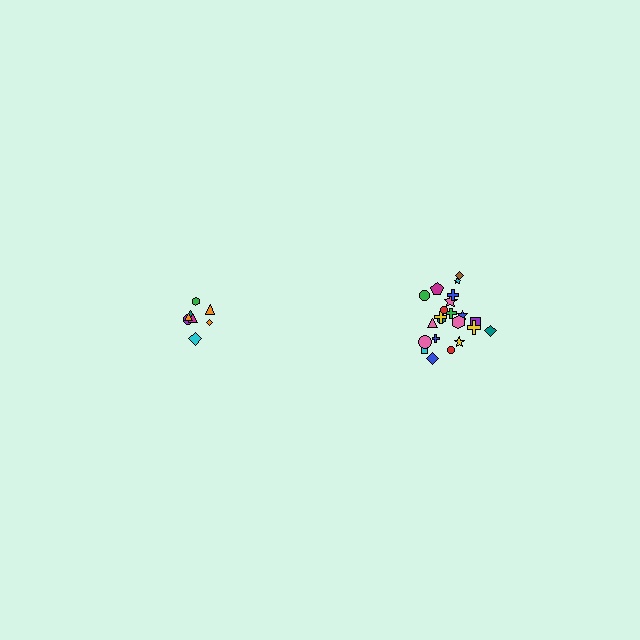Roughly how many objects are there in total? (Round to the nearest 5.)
Roughly 30 objects in total.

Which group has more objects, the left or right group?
The right group.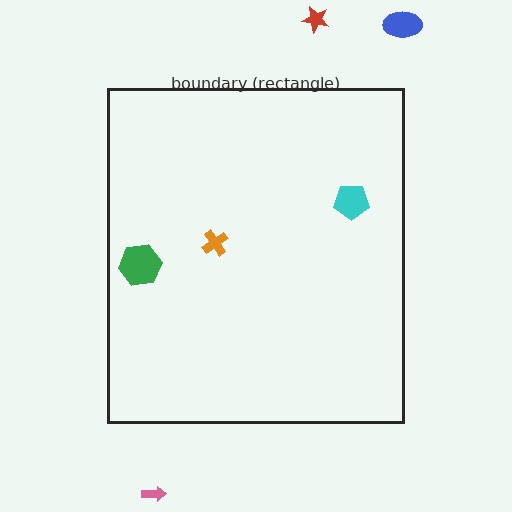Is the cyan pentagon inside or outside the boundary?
Inside.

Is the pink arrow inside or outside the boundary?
Outside.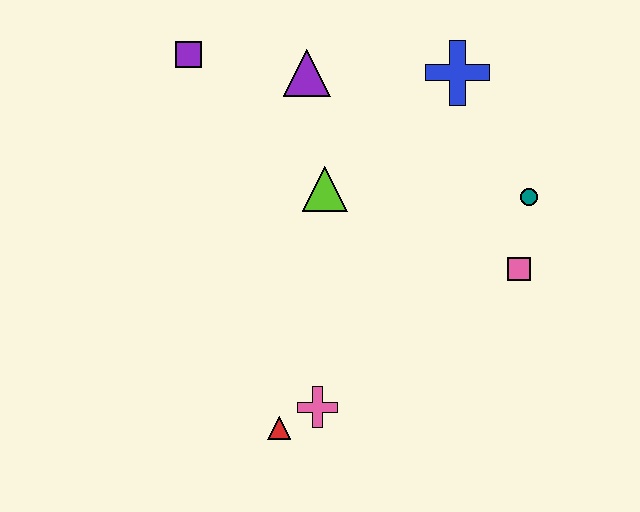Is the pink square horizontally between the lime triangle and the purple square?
No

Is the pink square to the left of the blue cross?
No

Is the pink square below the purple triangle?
Yes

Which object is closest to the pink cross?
The red triangle is closest to the pink cross.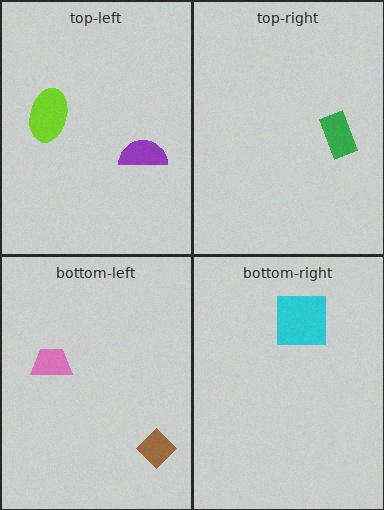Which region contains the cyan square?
The bottom-right region.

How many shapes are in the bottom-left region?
2.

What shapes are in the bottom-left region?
The brown diamond, the pink trapezoid.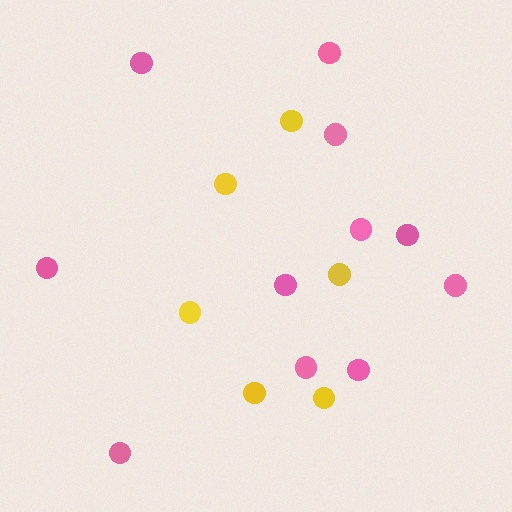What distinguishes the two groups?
There are 2 groups: one group of pink circles (11) and one group of yellow circles (6).